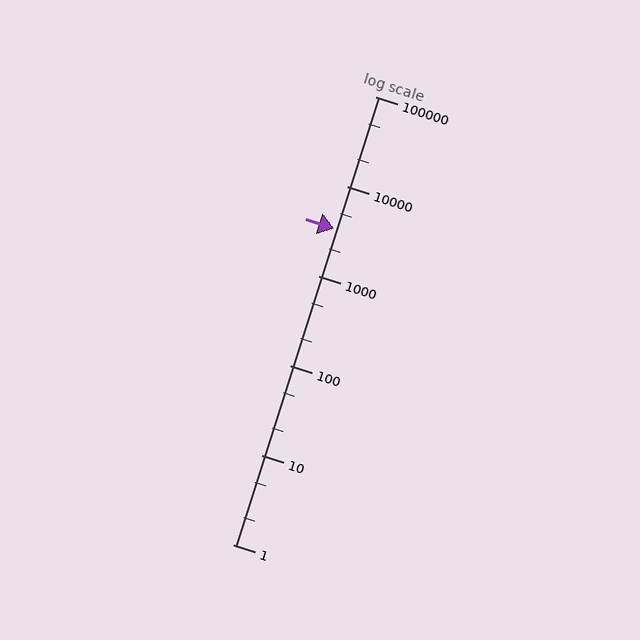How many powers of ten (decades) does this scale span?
The scale spans 5 decades, from 1 to 100000.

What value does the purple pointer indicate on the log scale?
The pointer indicates approximately 3400.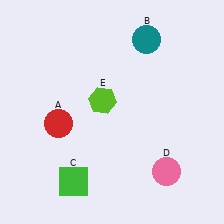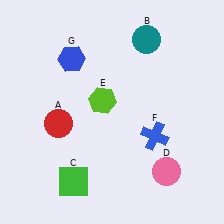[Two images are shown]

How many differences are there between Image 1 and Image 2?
There are 2 differences between the two images.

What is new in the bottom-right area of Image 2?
A blue cross (F) was added in the bottom-right area of Image 2.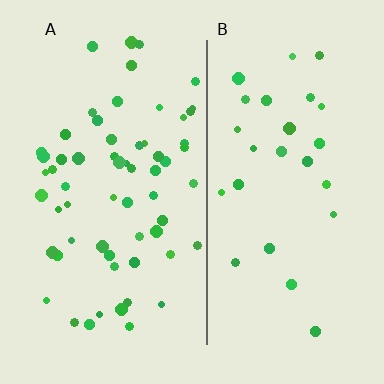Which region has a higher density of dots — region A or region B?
A (the left).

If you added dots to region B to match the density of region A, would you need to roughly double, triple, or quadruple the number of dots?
Approximately double.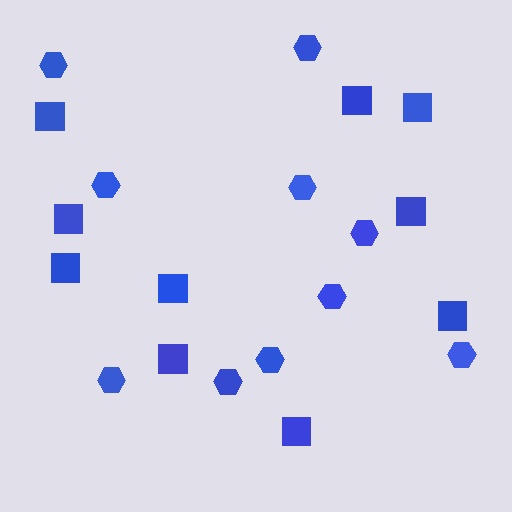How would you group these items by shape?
There are 2 groups: one group of squares (10) and one group of hexagons (10).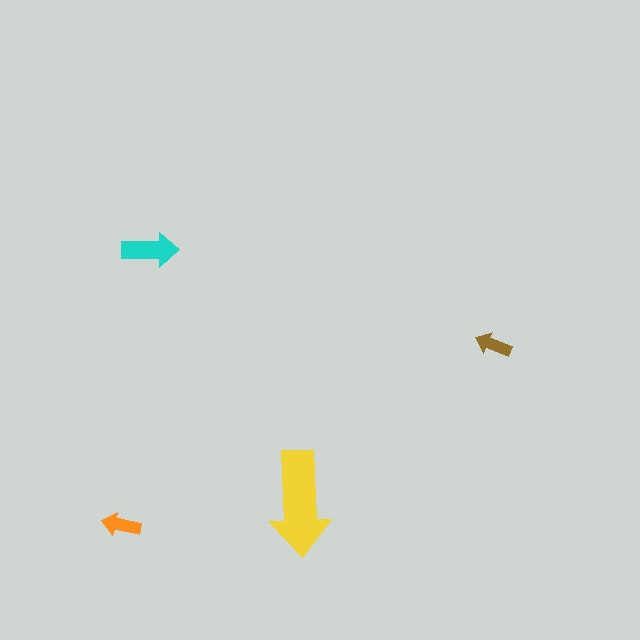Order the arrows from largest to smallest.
the yellow one, the cyan one, the orange one, the brown one.